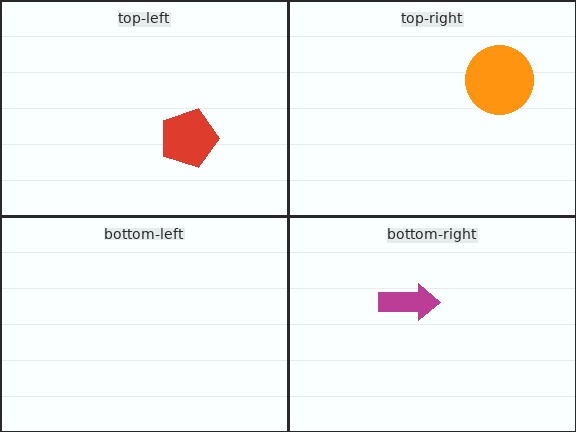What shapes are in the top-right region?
The orange circle.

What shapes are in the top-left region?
The red pentagon.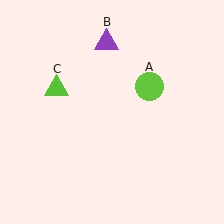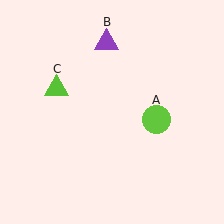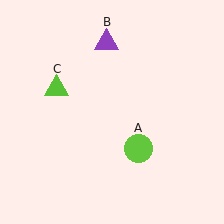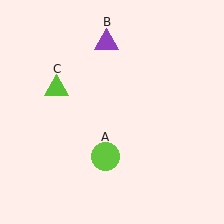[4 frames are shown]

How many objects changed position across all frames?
1 object changed position: lime circle (object A).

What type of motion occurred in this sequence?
The lime circle (object A) rotated clockwise around the center of the scene.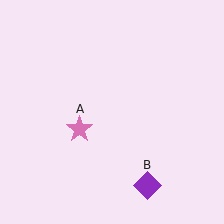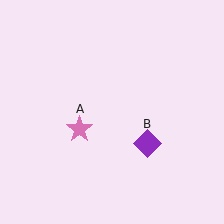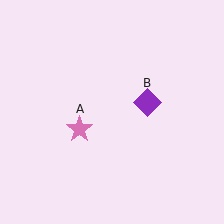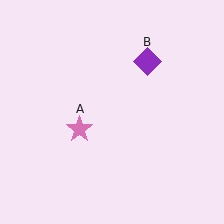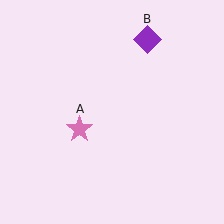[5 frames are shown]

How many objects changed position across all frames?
1 object changed position: purple diamond (object B).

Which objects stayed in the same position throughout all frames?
Pink star (object A) remained stationary.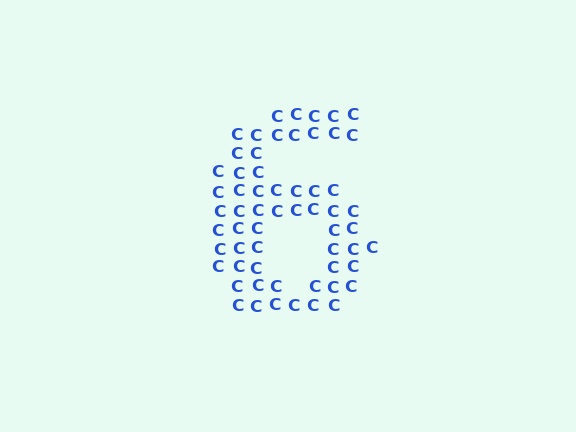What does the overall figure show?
The overall figure shows the digit 6.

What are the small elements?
The small elements are letter C's.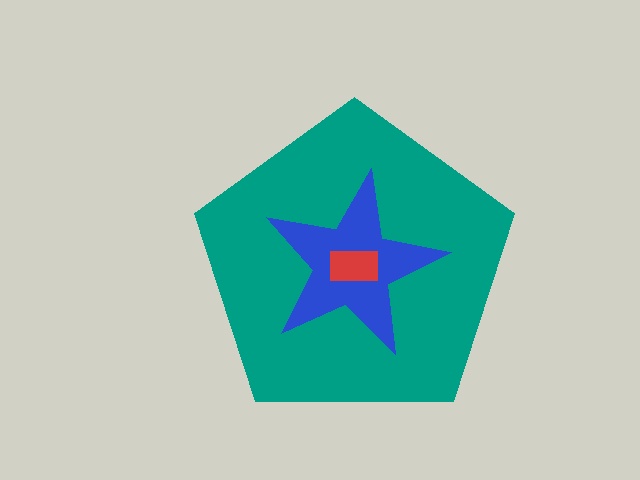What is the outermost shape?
The teal pentagon.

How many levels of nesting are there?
3.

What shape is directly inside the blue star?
The red rectangle.